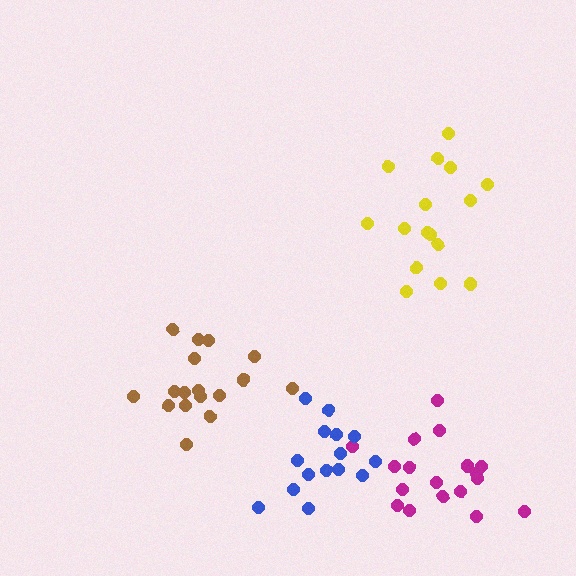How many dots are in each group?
Group 1: 18 dots, Group 2: 16 dots, Group 3: 17 dots, Group 4: 15 dots (66 total).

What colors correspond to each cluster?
The clusters are colored: magenta, yellow, brown, blue.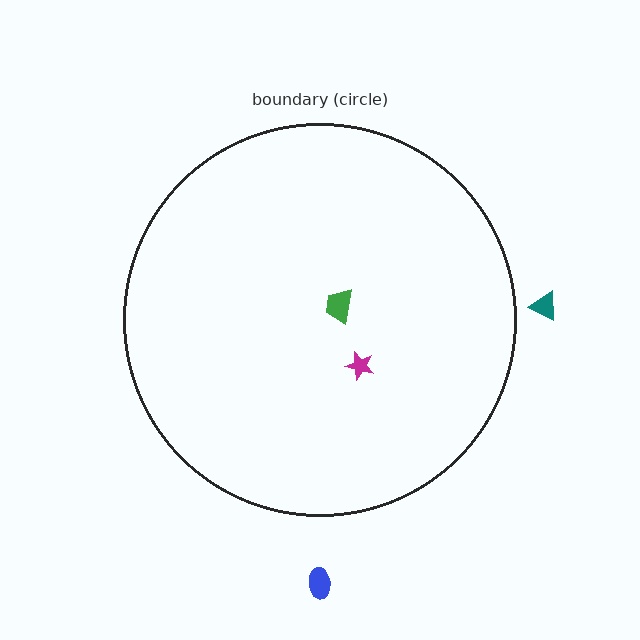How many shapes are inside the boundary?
2 inside, 2 outside.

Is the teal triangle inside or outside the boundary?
Outside.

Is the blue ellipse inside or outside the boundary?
Outside.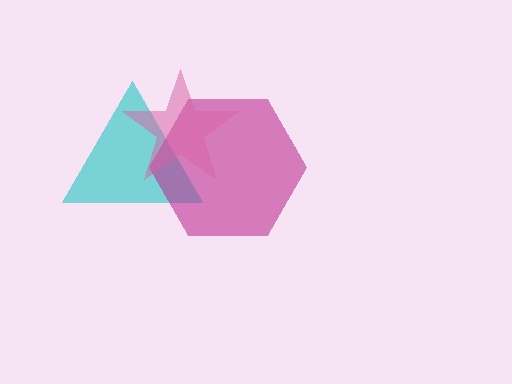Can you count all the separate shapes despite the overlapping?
Yes, there are 3 separate shapes.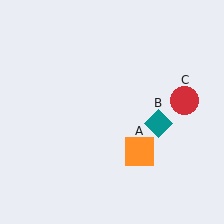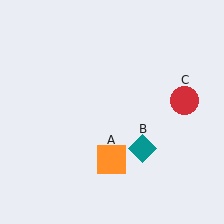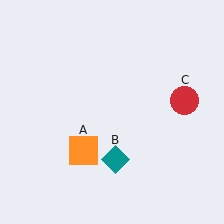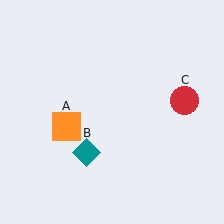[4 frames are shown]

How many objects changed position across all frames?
2 objects changed position: orange square (object A), teal diamond (object B).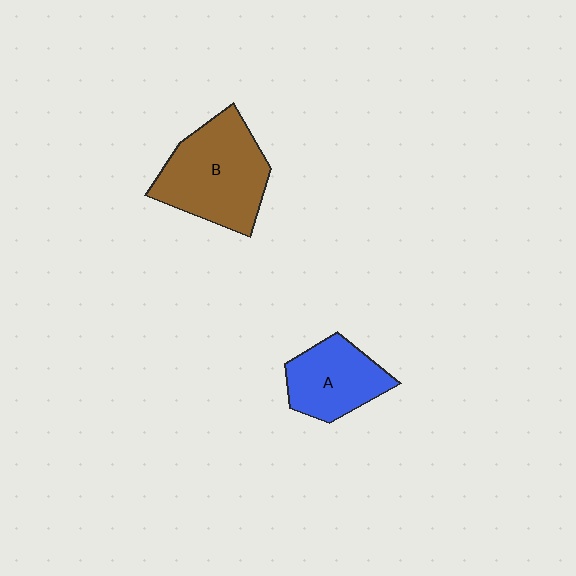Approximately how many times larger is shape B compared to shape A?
Approximately 1.5 times.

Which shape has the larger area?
Shape B (brown).